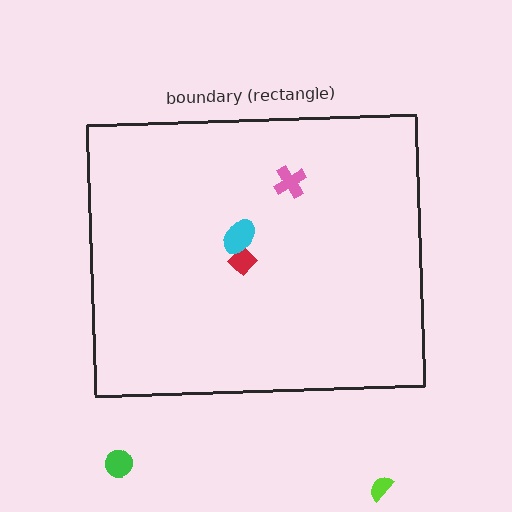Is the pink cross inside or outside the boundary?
Inside.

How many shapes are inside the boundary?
3 inside, 2 outside.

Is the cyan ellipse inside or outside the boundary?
Inside.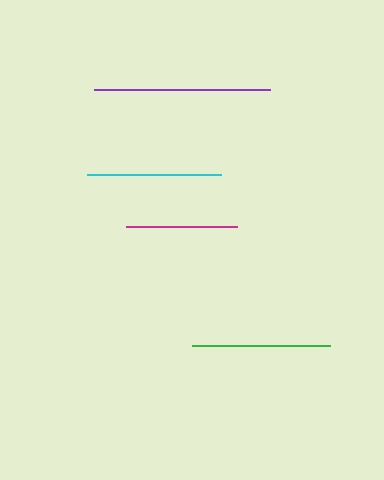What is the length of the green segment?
The green segment is approximately 137 pixels long.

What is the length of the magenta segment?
The magenta segment is approximately 111 pixels long.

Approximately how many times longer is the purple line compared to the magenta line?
The purple line is approximately 1.6 times the length of the magenta line.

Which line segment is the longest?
The purple line is the longest at approximately 176 pixels.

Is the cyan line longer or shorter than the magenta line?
The cyan line is longer than the magenta line.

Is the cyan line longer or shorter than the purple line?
The purple line is longer than the cyan line.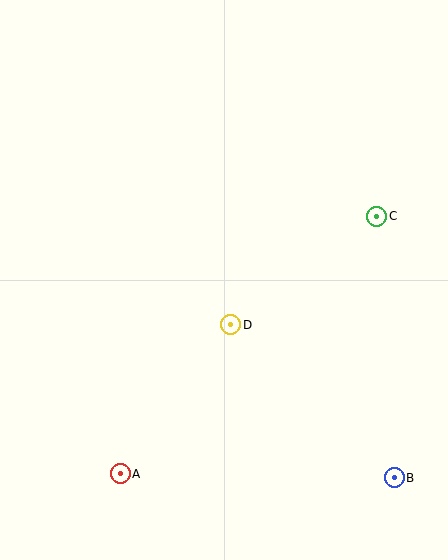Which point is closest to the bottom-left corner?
Point A is closest to the bottom-left corner.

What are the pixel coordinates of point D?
Point D is at (231, 325).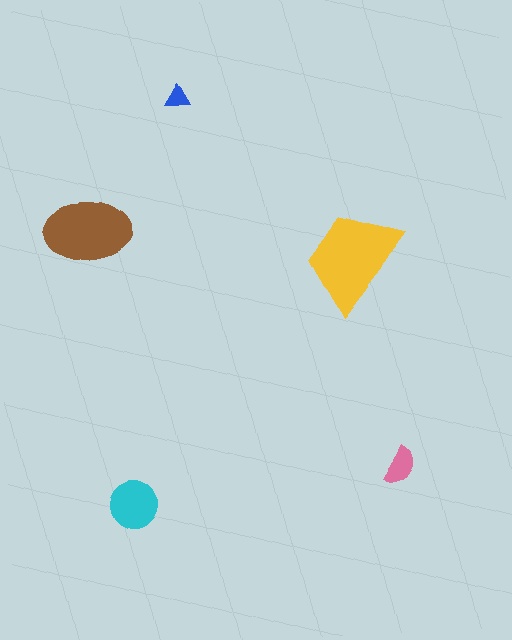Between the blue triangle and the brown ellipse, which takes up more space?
The brown ellipse.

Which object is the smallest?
The blue triangle.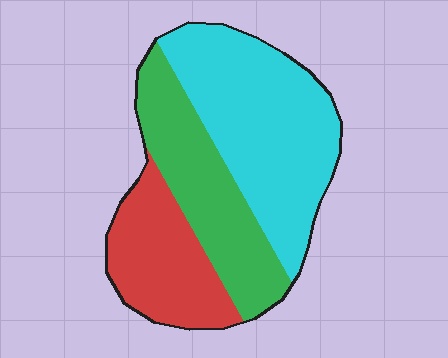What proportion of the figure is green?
Green takes up between a sixth and a third of the figure.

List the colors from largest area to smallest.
From largest to smallest: cyan, green, red.